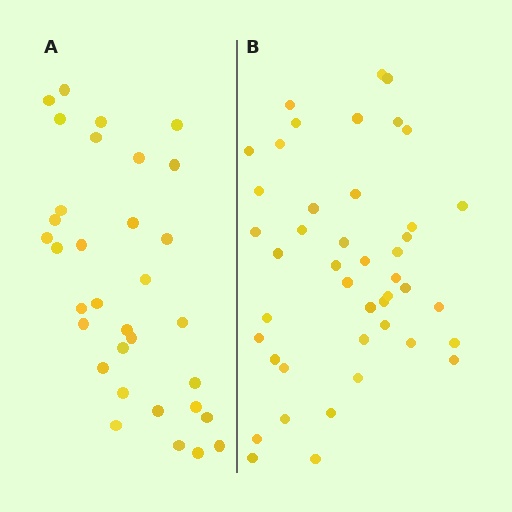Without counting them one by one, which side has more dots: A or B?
Region B (the right region) has more dots.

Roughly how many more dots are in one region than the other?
Region B has roughly 12 or so more dots than region A.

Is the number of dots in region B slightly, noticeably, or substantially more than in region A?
Region B has noticeably more, but not dramatically so. The ratio is roughly 1.3 to 1.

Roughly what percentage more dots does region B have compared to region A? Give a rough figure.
About 35% more.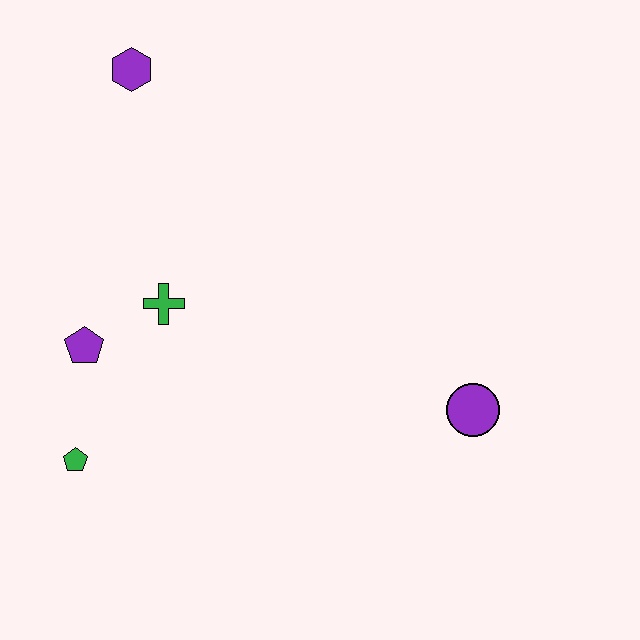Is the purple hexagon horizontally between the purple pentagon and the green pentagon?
No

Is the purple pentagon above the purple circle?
Yes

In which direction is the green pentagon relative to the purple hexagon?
The green pentagon is below the purple hexagon.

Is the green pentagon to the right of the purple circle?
No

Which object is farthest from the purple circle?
The purple hexagon is farthest from the purple circle.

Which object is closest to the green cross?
The purple pentagon is closest to the green cross.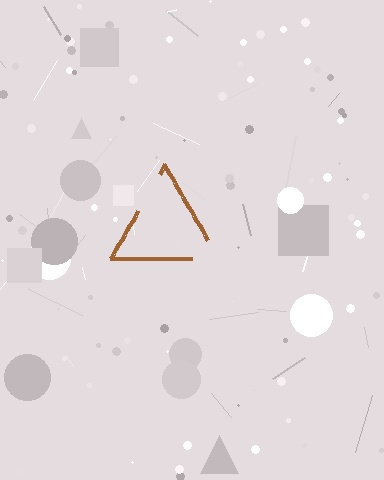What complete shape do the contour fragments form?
The contour fragments form a triangle.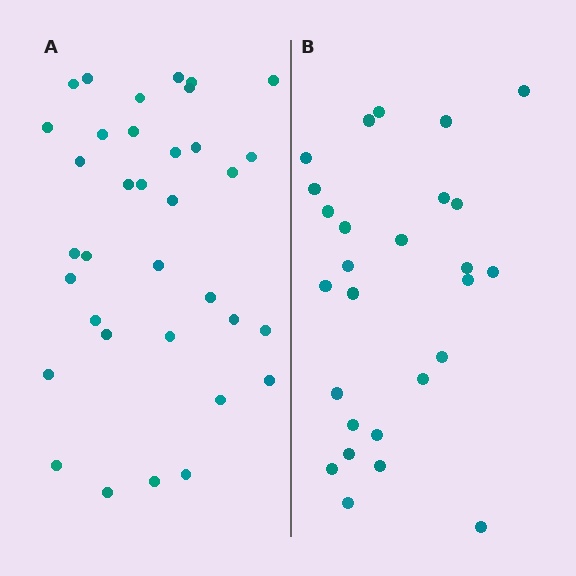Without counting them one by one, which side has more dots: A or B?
Region A (the left region) has more dots.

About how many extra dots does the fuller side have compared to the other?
Region A has roughly 8 or so more dots than region B.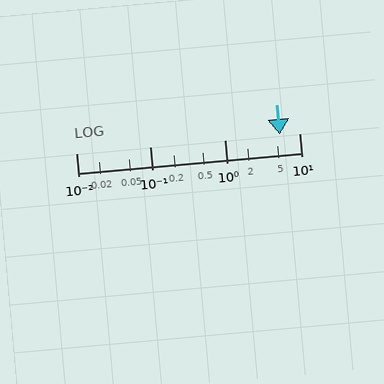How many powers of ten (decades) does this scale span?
The scale spans 3 decades, from 0.01 to 10.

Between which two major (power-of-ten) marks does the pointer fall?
The pointer is between 1 and 10.